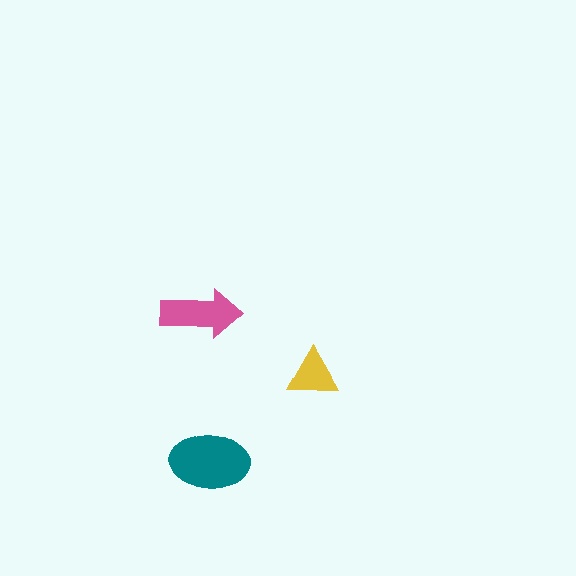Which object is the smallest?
The yellow triangle.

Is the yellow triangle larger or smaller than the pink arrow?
Smaller.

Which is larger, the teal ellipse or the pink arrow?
The teal ellipse.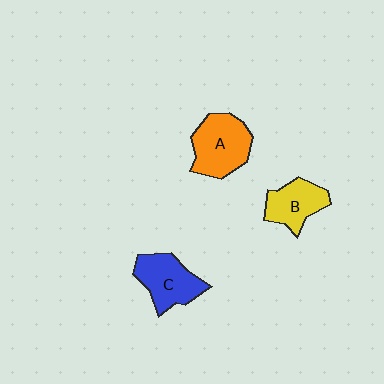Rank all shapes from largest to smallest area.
From largest to smallest: A (orange), C (blue), B (yellow).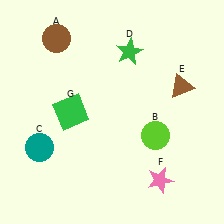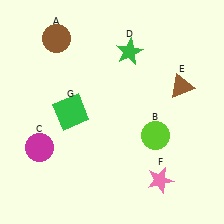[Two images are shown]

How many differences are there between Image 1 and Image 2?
There is 1 difference between the two images.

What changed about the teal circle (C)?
In Image 1, C is teal. In Image 2, it changed to magenta.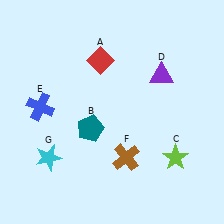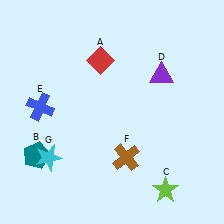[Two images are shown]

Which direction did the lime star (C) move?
The lime star (C) moved down.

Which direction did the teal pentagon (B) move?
The teal pentagon (B) moved left.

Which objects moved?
The objects that moved are: the teal pentagon (B), the lime star (C).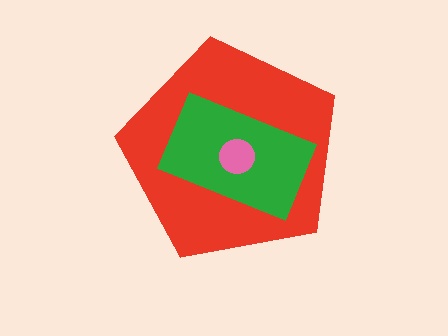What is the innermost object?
The pink circle.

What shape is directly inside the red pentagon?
The green rectangle.